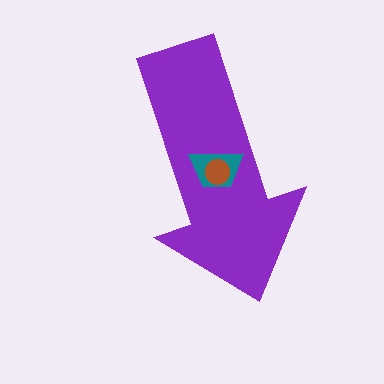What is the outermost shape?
The purple arrow.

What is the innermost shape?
The brown circle.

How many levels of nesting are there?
3.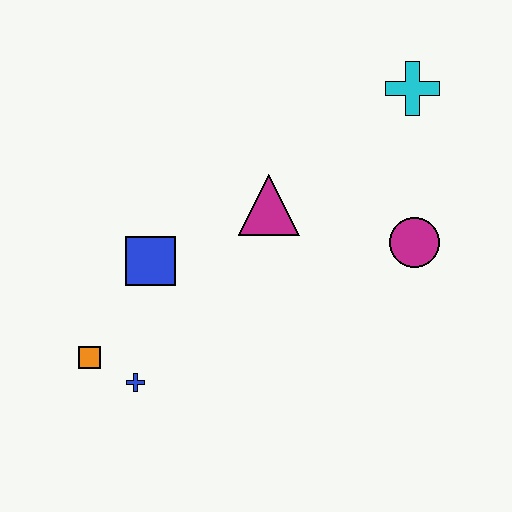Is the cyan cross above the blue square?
Yes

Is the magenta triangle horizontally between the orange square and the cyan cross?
Yes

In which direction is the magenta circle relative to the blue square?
The magenta circle is to the right of the blue square.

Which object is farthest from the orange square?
The cyan cross is farthest from the orange square.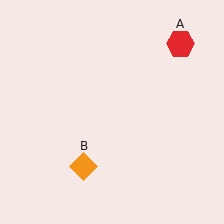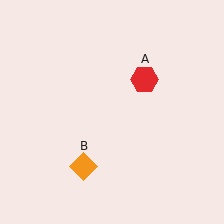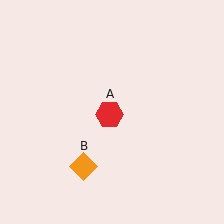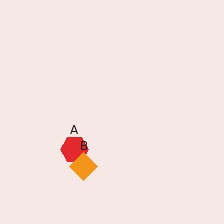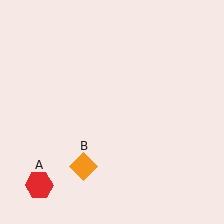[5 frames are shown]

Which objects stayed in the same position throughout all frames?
Orange diamond (object B) remained stationary.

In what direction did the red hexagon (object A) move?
The red hexagon (object A) moved down and to the left.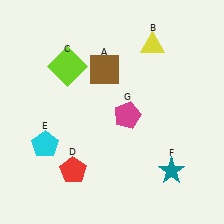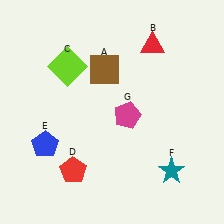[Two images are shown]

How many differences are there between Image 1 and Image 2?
There are 2 differences between the two images.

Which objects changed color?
B changed from yellow to red. E changed from cyan to blue.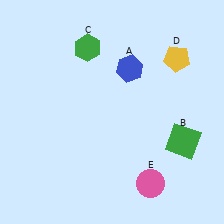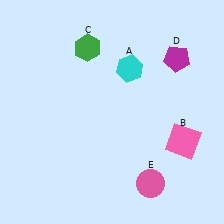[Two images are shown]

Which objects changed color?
A changed from blue to cyan. B changed from green to pink. D changed from yellow to magenta.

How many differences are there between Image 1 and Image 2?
There are 3 differences between the two images.